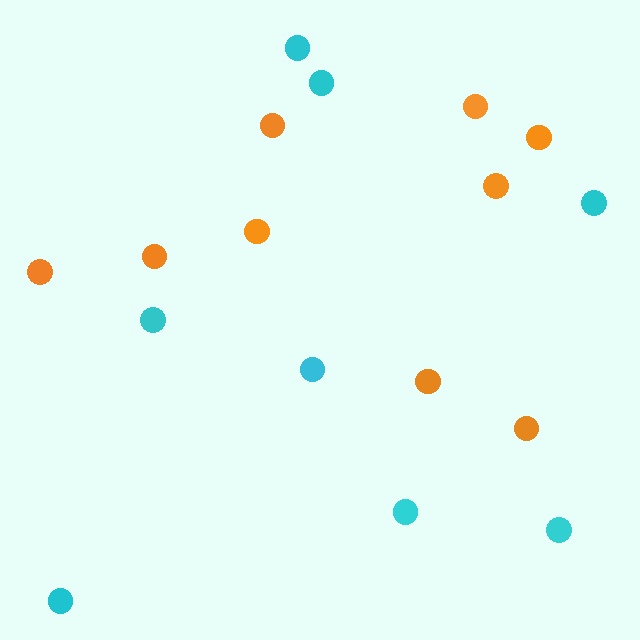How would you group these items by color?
There are 2 groups: one group of cyan circles (8) and one group of orange circles (9).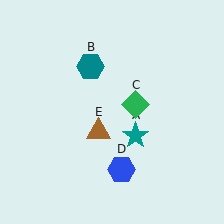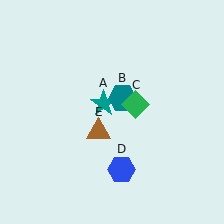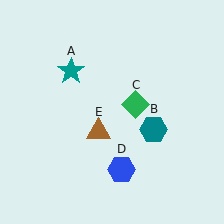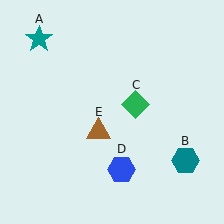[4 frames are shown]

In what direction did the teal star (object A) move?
The teal star (object A) moved up and to the left.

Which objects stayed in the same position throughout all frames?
Green diamond (object C) and blue hexagon (object D) and brown triangle (object E) remained stationary.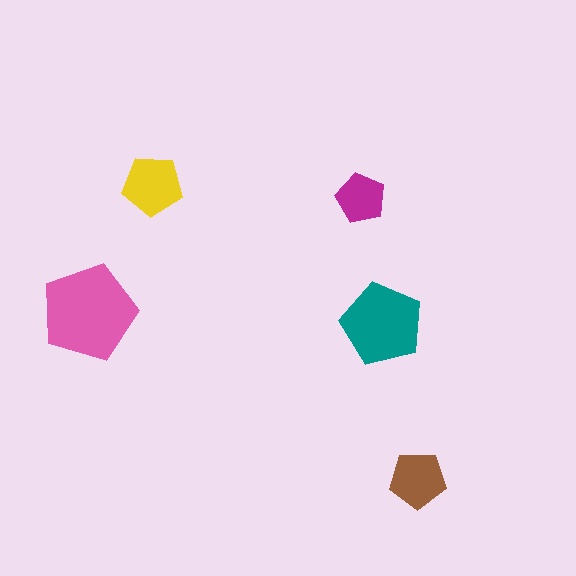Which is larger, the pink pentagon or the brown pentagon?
The pink one.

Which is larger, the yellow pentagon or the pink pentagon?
The pink one.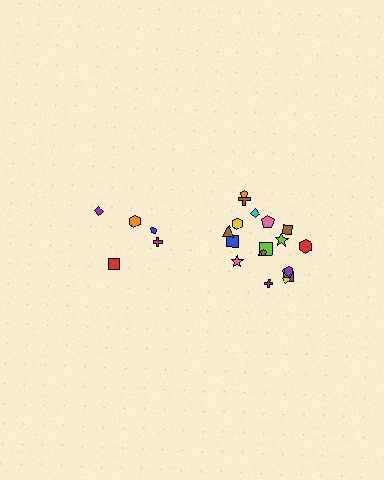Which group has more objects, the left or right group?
The right group.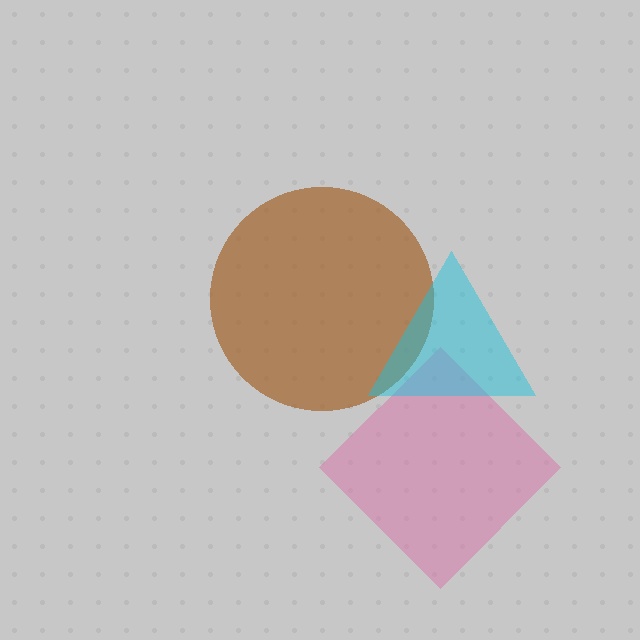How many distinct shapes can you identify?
There are 3 distinct shapes: a pink diamond, a brown circle, a cyan triangle.